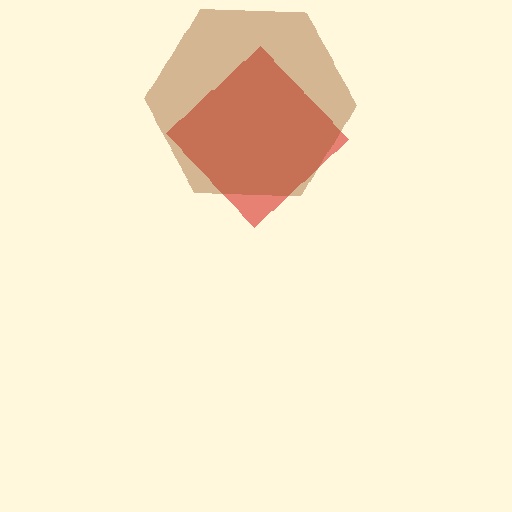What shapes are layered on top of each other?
The layered shapes are: a red diamond, a brown hexagon.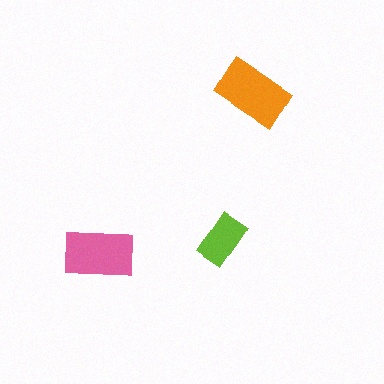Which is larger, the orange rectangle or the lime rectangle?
The orange one.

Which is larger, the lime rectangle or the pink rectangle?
The pink one.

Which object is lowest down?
The pink rectangle is bottommost.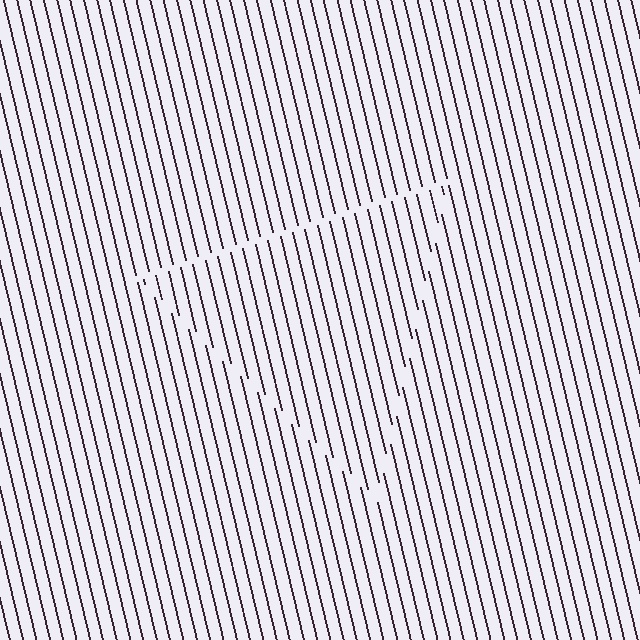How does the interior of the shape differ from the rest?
The interior of the shape contains the same grating, shifted by half a period — the contour is defined by the phase discontinuity where line-ends from the inner and outer gratings abut.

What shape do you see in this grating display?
An illusory triangle. The interior of the shape contains the same grating, shifted by half a period — the contour is defined by the phase discontinuity where line-ends from the inner and outer gratings abut.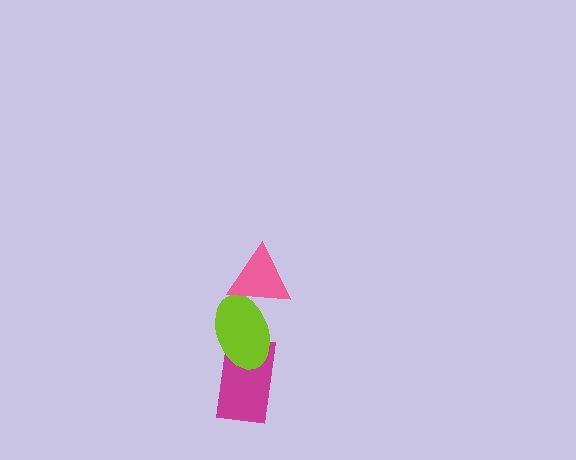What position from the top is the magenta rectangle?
The magenta rectangle is 3rd from the top.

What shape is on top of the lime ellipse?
The pink triangle is on top of the lime ellipse.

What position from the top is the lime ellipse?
The lime ellipse is 2nd from the top.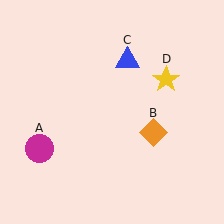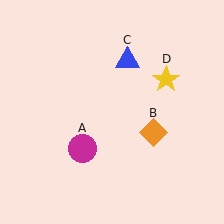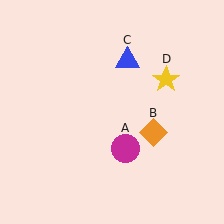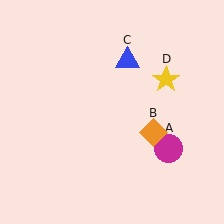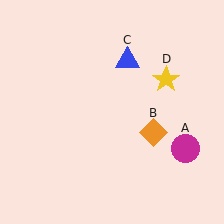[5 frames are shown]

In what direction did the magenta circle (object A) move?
The magenta circle (object A) moved right.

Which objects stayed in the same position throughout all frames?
Orange diamond (object B) and blue triangle (object C) and yellow star (object D) remained stationary.